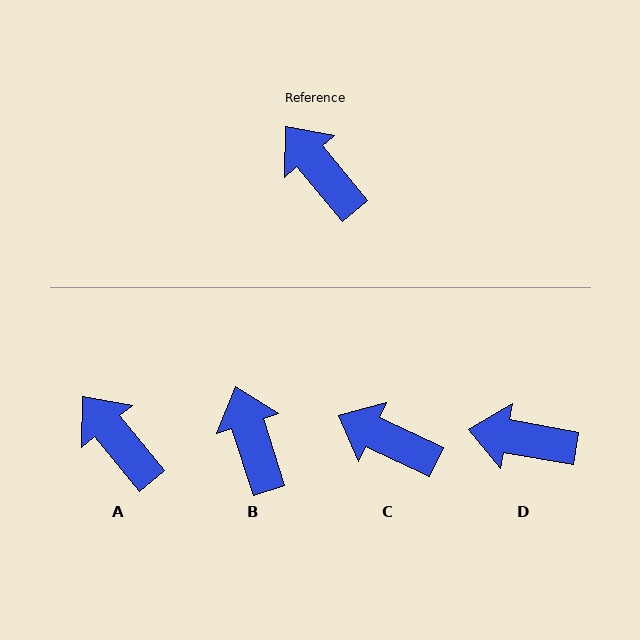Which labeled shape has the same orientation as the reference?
A.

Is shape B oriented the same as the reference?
No, it is off by about 22 degrees.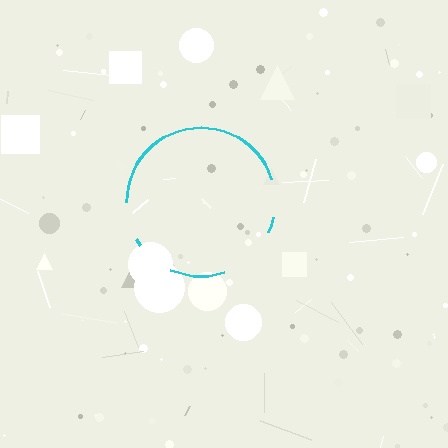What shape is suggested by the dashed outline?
The dashed outline suggests a circle.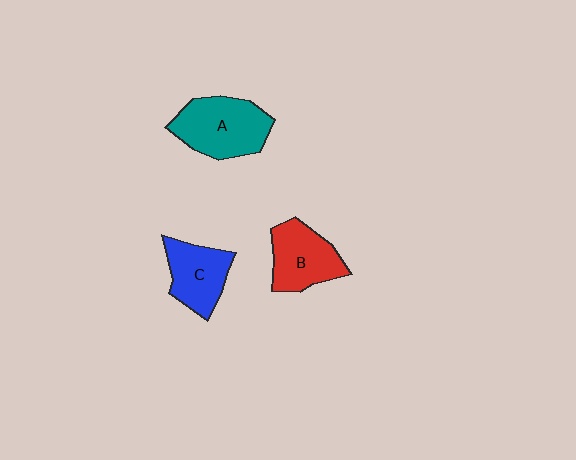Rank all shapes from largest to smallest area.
From largest to smallest: A (teal), B (red), C (blue).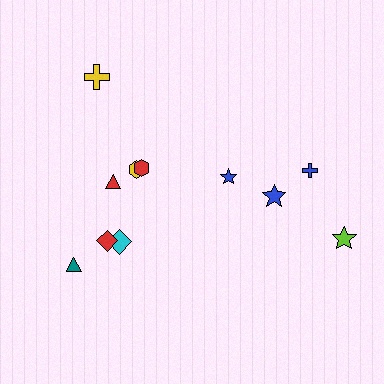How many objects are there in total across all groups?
There are 11 objects.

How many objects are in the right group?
There are 4 objects.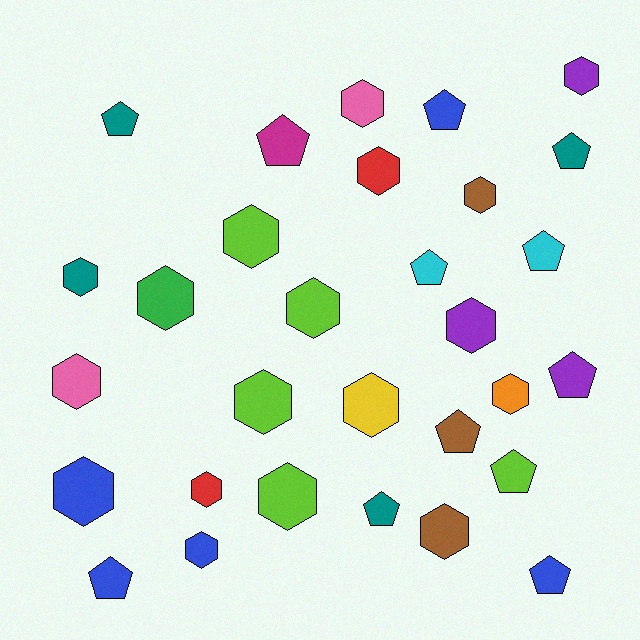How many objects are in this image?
There are 30 objects.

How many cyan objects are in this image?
There are 2 cyan objects.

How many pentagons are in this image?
There are 12 pentagons.